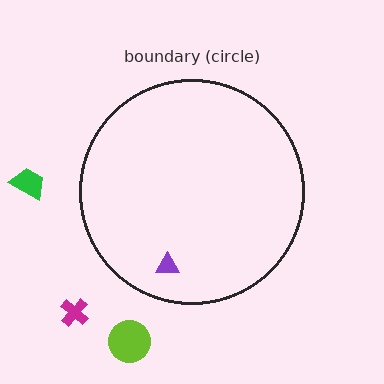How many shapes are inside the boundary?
1 inside, 3 outside.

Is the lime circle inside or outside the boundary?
Outside.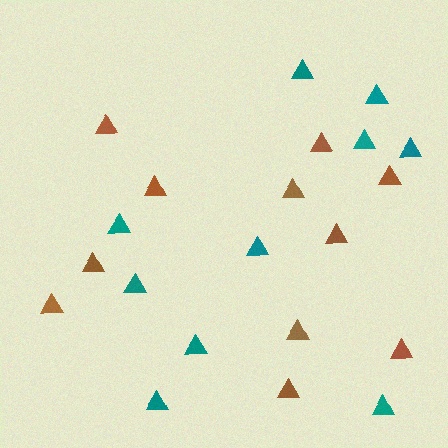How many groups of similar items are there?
There are 2 groups: one group of brown triangles (11) and one group of teal triangles (10).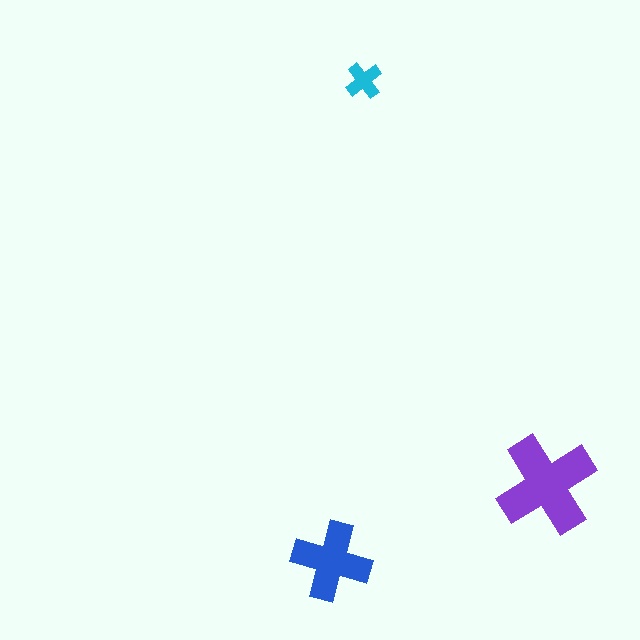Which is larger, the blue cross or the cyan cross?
The blue one.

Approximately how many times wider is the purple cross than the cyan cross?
About 2.5 times wider.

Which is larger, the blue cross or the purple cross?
The purple one.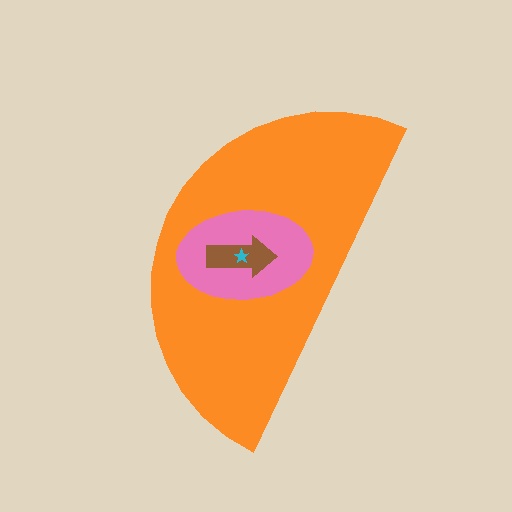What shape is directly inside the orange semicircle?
The pink ellipse.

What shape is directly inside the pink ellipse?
The brown arrow.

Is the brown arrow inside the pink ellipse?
Yes.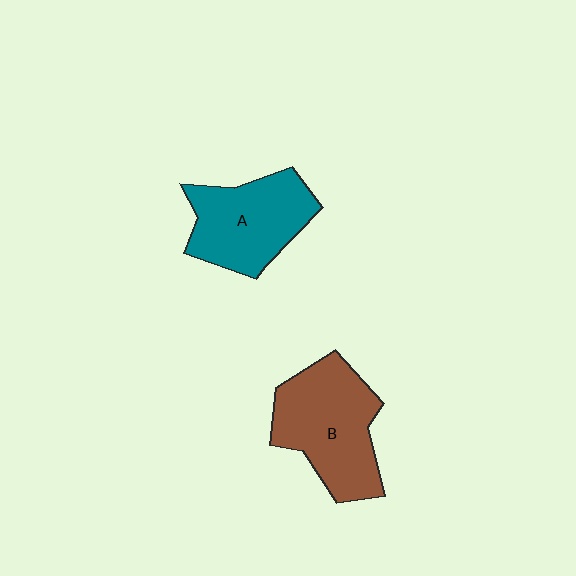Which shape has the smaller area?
Shape A (teal).